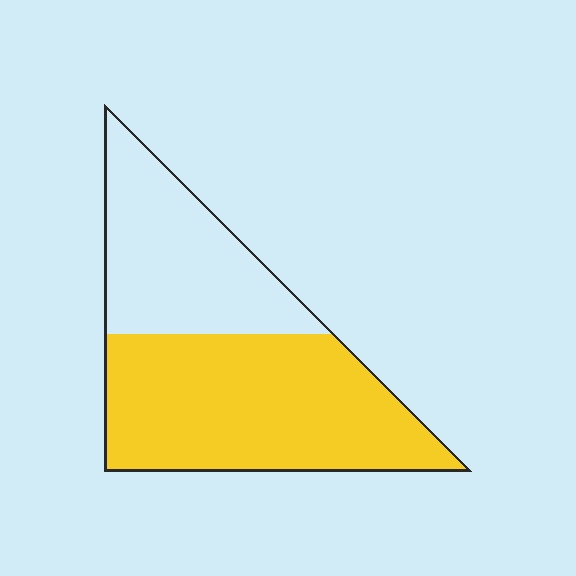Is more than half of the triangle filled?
Yes.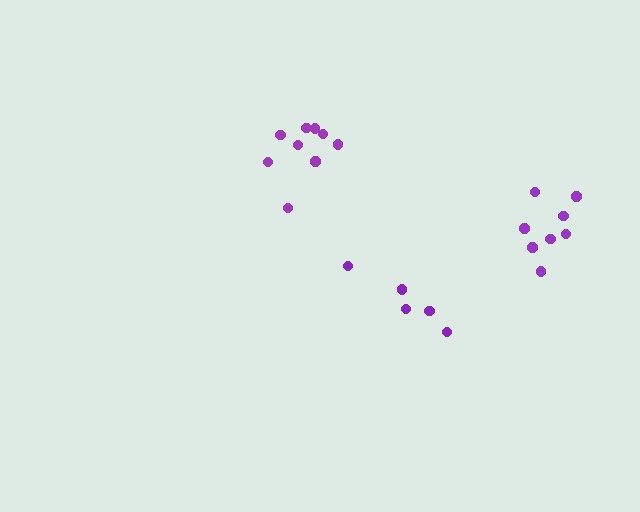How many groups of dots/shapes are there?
There are 3 groups.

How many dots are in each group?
Group 1: 5 dots, Group 2: 9 dots, Group 3: 8 dots (22 total).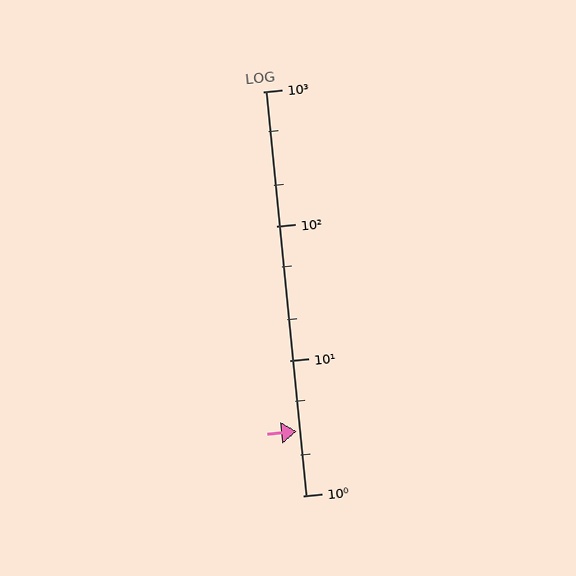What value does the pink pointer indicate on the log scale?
The pointer indicates approximately 3.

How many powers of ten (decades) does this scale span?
The scale spans 3 decades, from 1 to 1000.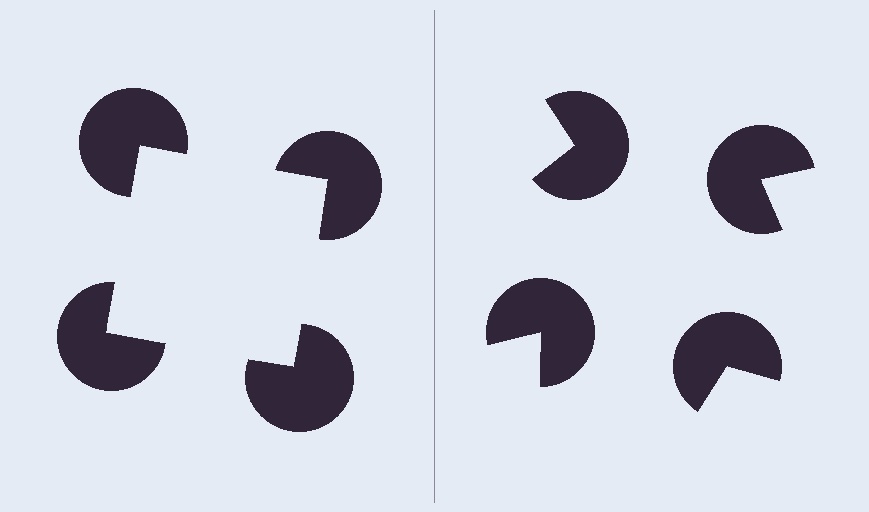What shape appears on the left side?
An illusory square.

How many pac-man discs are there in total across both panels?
8 — 4 on each side.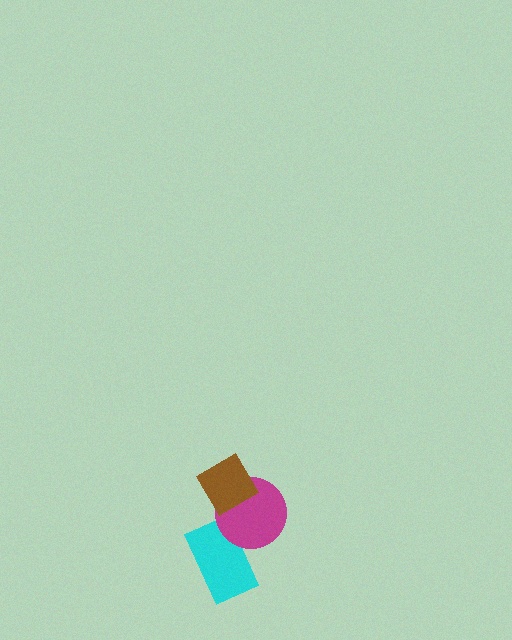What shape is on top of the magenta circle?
The brown diamond is on top of the magenta circle.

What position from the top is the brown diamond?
The brown diamond is 1st from the top.